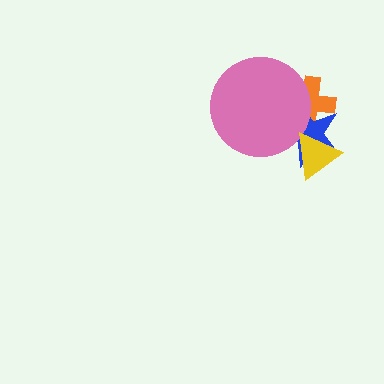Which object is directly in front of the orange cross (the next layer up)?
The blue star is directly in front of the orange cross.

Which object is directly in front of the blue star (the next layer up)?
The pink circle is directly in front of the blue star.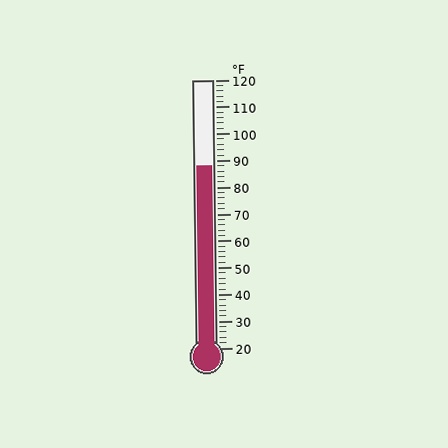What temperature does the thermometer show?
The thermometer shows approximately 88°F.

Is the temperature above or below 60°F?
The temperature is above 60°F.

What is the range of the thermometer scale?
The thermometer scale ranges from 20°F to 120°F.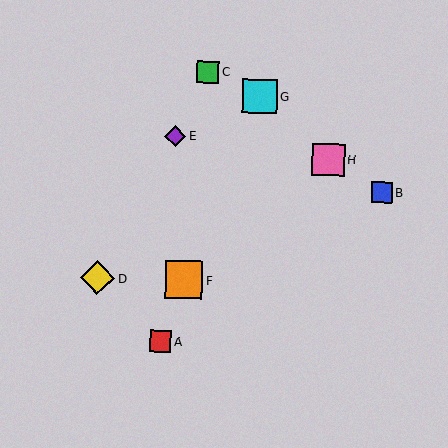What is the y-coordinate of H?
Object H is at y≈160.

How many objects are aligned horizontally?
2 objects (D, F) are aligned horizontally.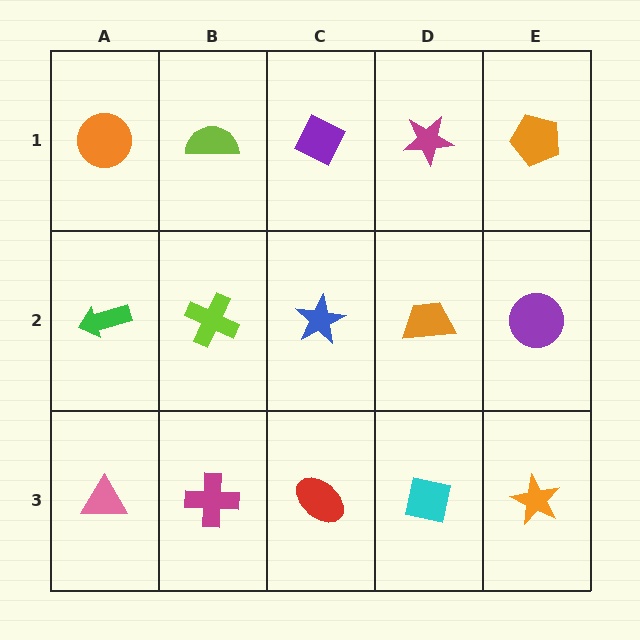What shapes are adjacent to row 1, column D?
An orange trapezoid (row 2, column D), a purple diamond (row 1, column C), an orange pentagon (row 1, column E).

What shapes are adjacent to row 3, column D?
An orange trapezoid (row 2, column D), a red ellipse (row 3, column C), an orange star (row 3, column E).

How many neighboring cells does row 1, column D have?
3.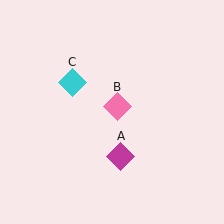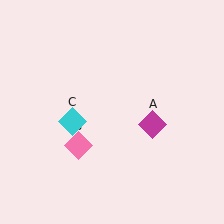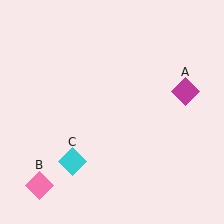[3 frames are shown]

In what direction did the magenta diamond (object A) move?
The magenta diamond (object A) moved up and to the right.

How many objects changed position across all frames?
3 objects changed position: magenta diamond (object A), pink diamond (object B), cyan diamond (object C).